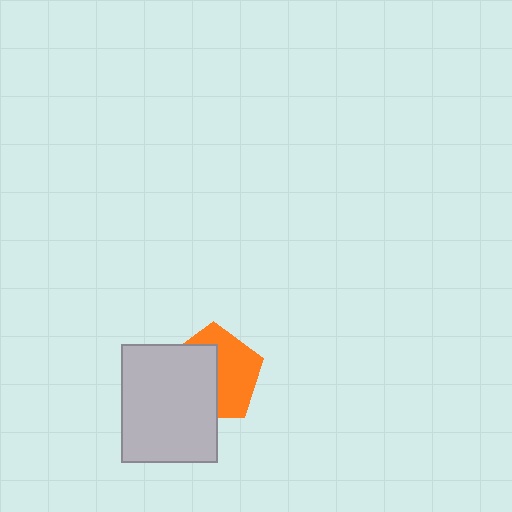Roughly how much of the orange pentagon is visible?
About half of it is visible (roughly 51%).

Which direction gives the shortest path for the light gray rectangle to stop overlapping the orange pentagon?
Moving left gives the shortest separation.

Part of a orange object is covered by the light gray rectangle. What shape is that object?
It is a pentagon.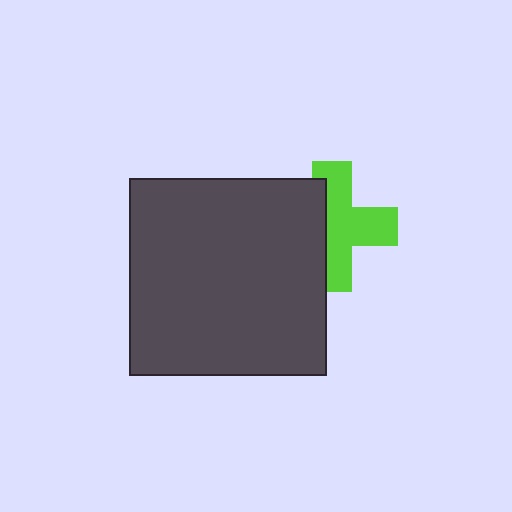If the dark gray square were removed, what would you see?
You would see the complete lime cross.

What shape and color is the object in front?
The object in front is a dark gray square.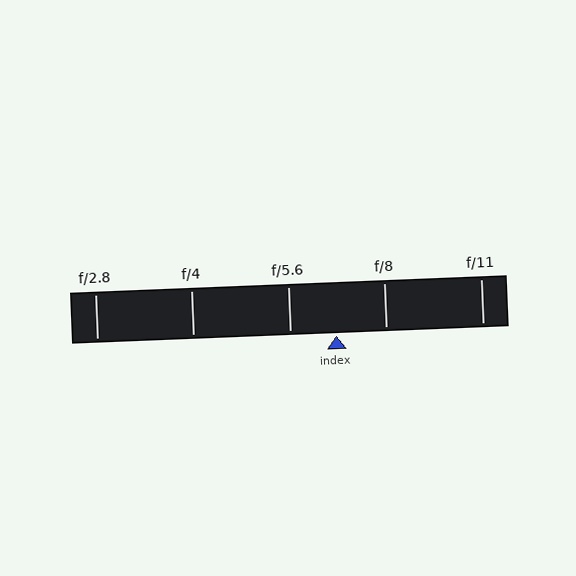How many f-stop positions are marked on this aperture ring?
There are 5 f-stop positions marked.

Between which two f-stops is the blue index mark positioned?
The index mark is between f/5.6 and f/8.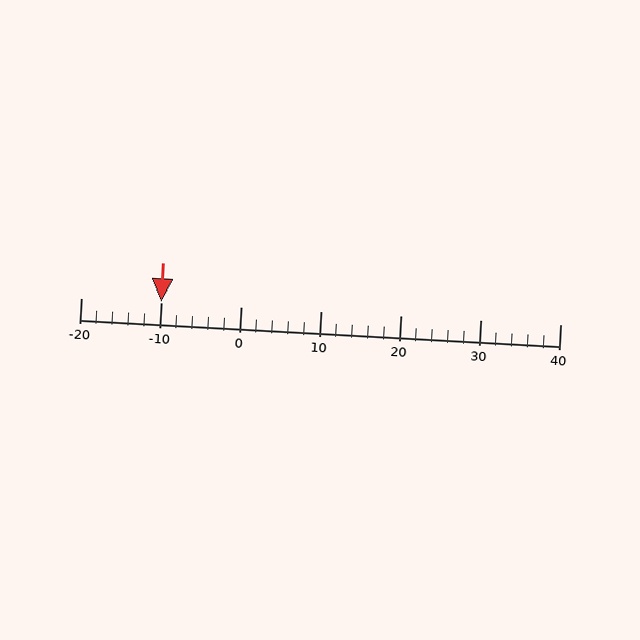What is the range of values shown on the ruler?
The ruler shows values from -20 to 40.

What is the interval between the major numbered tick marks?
The major tick marks are spaced 10 units apart.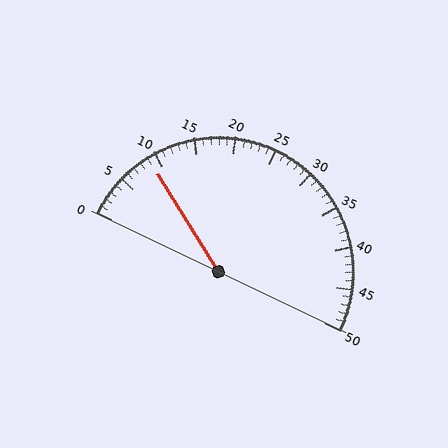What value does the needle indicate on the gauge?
The needle indicates approximately 9.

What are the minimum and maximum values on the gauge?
The gauge ranges from 0 to 50.